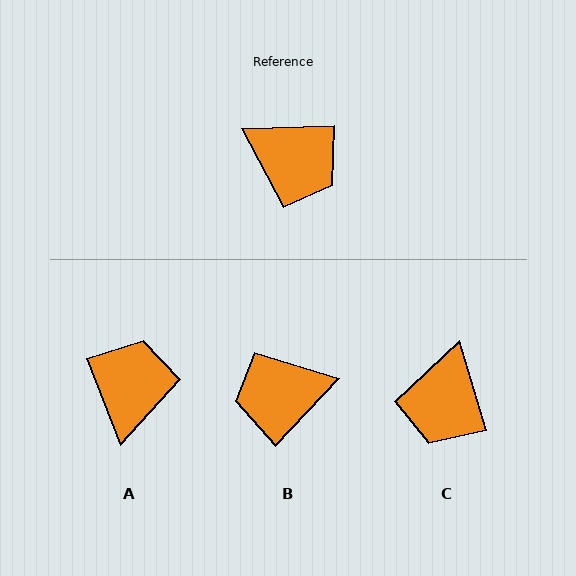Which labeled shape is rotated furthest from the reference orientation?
B, about 135 degrees away.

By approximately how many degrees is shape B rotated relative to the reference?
Approximately 135 degrees clockwise.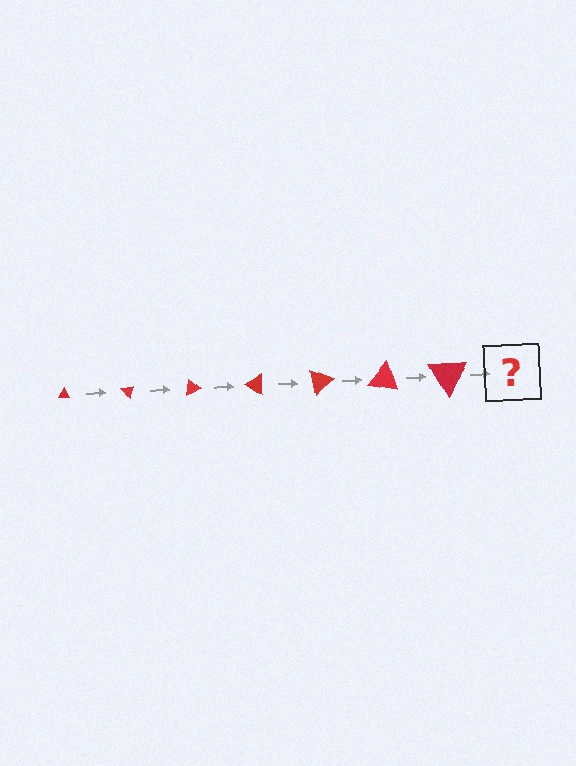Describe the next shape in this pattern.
It should be a triangle, larger than the previous one and rotated 350 degrees from the start.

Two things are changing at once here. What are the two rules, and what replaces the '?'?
The two rules are that the triangle grows larger each step and it rotates 50 degrees each step. The '?' should be a triangle, larger than the previous one and rotated 350 degrees from the start.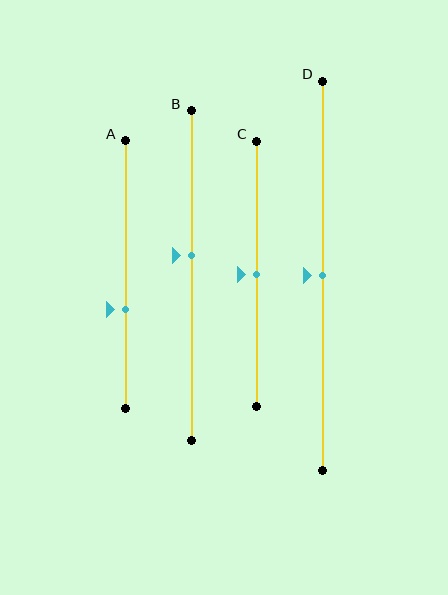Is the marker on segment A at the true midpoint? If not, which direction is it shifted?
No, the marker on segment A is shifted downward by about 13% of the segment length.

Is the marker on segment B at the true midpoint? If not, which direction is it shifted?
No, the marker on segment B is shifted upward by about 6% of the segment length.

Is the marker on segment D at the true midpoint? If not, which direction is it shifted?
Yes, the marker on segment D is at the true midpoint.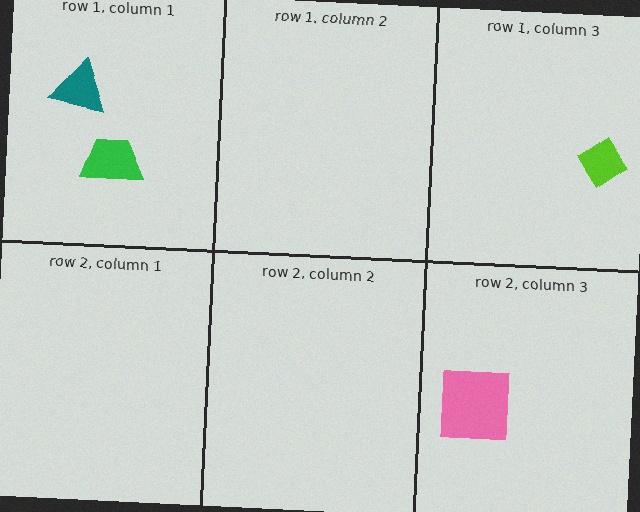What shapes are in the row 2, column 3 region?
The pink square.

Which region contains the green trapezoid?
The row 1, column 1 region.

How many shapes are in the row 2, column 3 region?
1.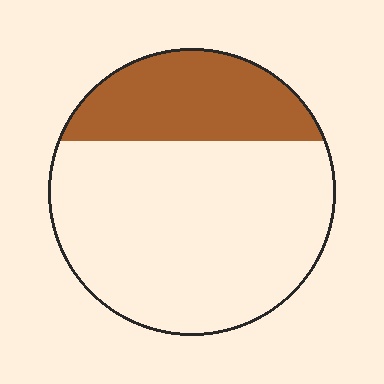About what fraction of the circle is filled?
About one quarter (1/4).